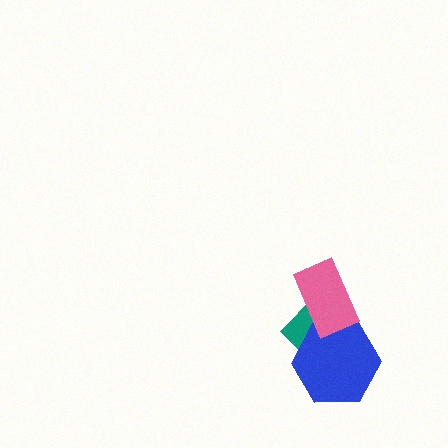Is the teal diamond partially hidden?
Yes, it is partially covered by another shape.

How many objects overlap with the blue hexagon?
2 objects overlap with the blue hexagon.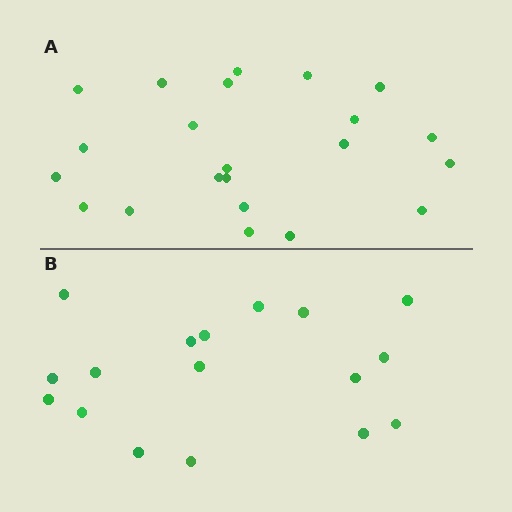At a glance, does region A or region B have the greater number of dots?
Region A (the top region) has more dots.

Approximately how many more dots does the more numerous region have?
Region A has about 5 more dots than region B.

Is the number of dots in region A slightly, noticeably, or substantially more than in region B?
Region A has noticeably more, but not dramatically so. The ratio is roughly 1.3 to 1.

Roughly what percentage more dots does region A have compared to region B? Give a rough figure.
About 30% more.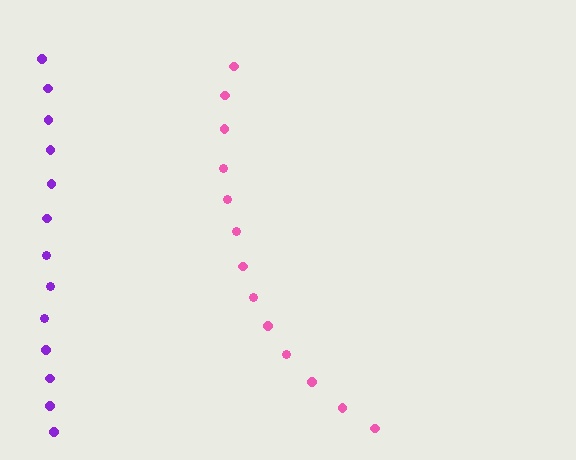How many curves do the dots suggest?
There are 2 distinct paths.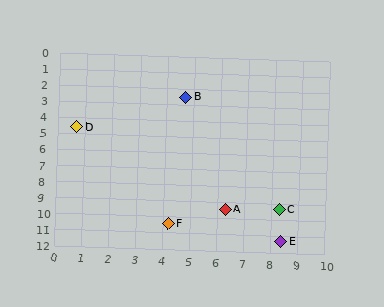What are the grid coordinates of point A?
Point A is at approximately (6.3, 9.4).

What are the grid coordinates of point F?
Point F is at approximately (4.2, 10.4).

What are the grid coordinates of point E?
Point E is at approximately (8.4, 11.3).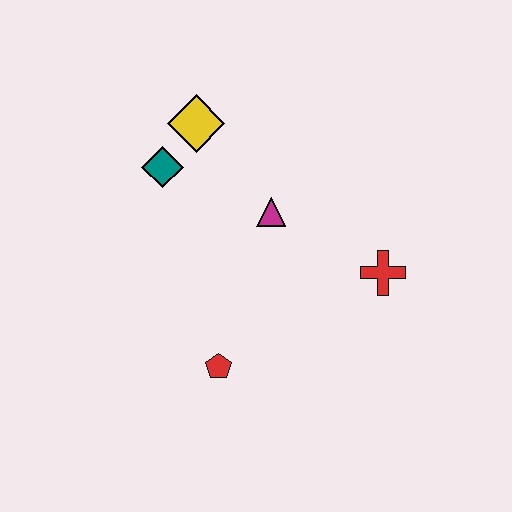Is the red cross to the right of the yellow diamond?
Yes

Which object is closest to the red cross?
The magenta triangle is closest to the red cross.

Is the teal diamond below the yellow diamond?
Yes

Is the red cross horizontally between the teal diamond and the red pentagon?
No